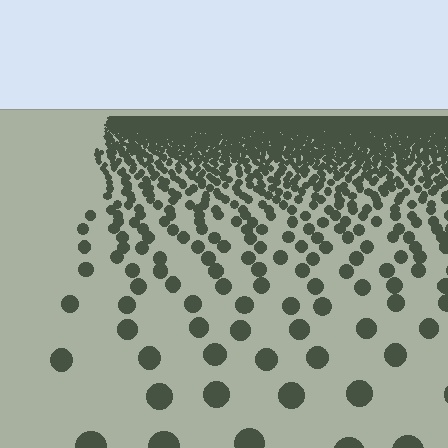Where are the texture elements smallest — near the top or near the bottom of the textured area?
Near the top.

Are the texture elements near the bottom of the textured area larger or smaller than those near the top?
Larger. Near the bottom, elements are closer to the viewer and appear at a bigger on-screen size.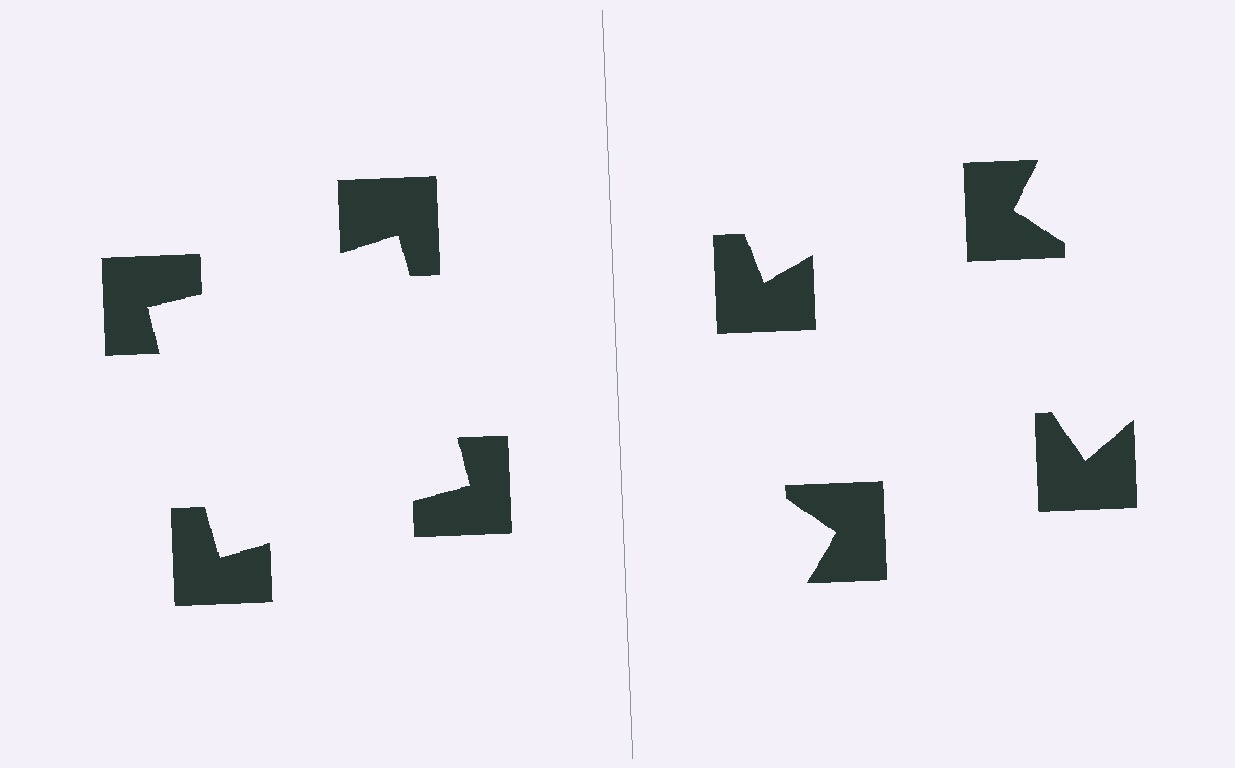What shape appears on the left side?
An illusory square.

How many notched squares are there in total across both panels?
8 — 4 on each side.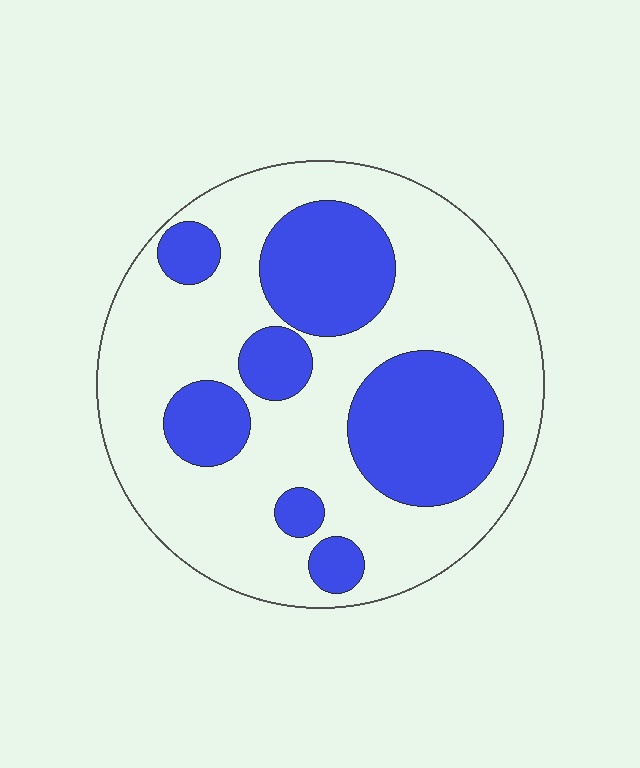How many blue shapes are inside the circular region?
7.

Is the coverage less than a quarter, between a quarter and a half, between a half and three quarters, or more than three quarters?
Between a quarter and a half.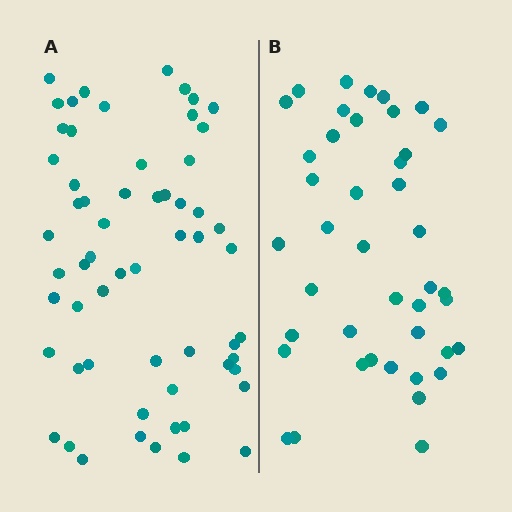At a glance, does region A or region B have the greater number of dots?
Region A (the left region) has more dots.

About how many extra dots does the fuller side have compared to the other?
Region A has approximately 20 more dots than region B.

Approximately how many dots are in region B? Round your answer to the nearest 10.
About 40 dots. (The exact count is 42, which rounds to 40.)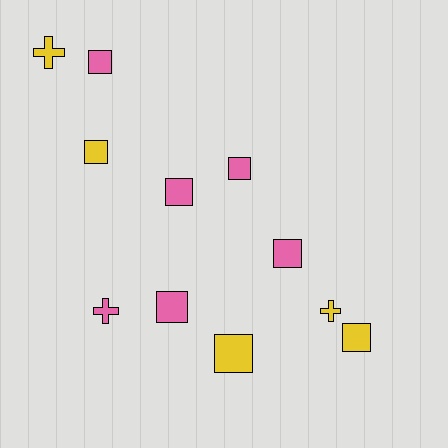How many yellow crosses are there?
There are 2 yellow crosses.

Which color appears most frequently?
Pink, with 6 objects.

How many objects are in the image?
There are 11 objects.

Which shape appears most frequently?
Square, with 8 objects.